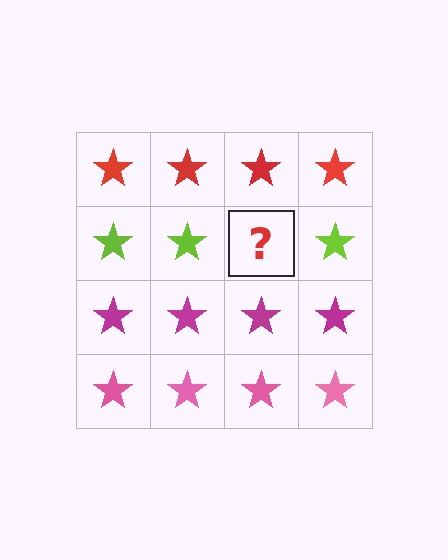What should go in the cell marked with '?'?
The missing cell should contain a lime star.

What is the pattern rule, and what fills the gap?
The rule is that each row has a consistent color. The gap should be filled with a lime star.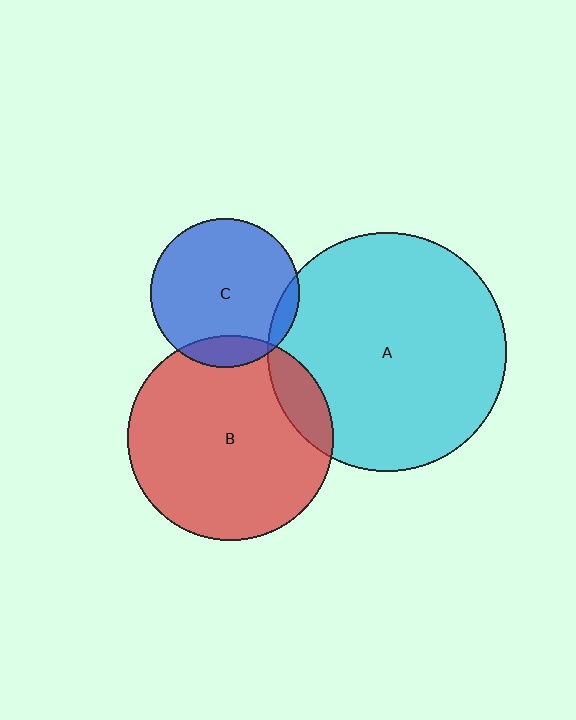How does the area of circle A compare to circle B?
Approximately 1.4 times.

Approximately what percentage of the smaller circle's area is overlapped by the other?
Approximately 5%.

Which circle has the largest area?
Circle A (cyan).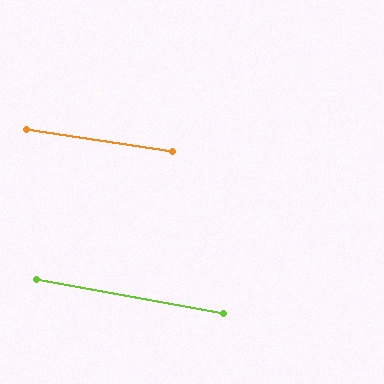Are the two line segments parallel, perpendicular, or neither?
Parallel — their directions differ by only 1.7°.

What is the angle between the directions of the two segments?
Approximately 2 degrees.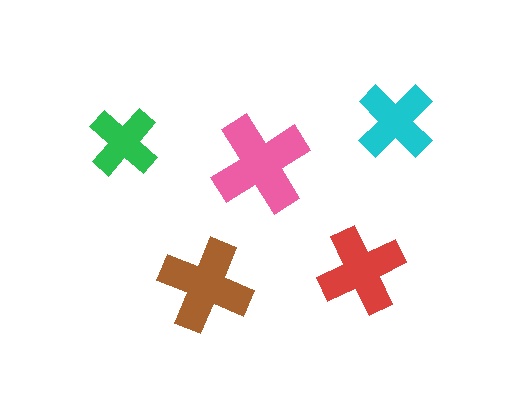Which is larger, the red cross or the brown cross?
The brown one.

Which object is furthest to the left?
The green cross is leftmost.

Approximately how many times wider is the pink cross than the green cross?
About 1.5 times wider.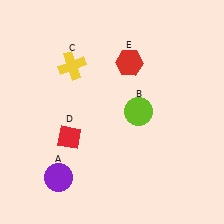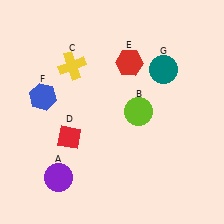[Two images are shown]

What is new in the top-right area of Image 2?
A teal circle (G) was added in the top-right area of Image 2.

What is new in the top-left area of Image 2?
A blue hexagon (F) was added in the top-left area of Image 2.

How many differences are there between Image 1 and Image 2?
There are 2 differences between the two images.